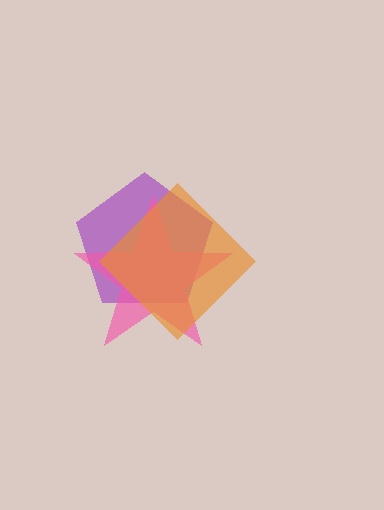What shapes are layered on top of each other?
The layered shapes are: a purple pentagon, a pink star, an orange diamond.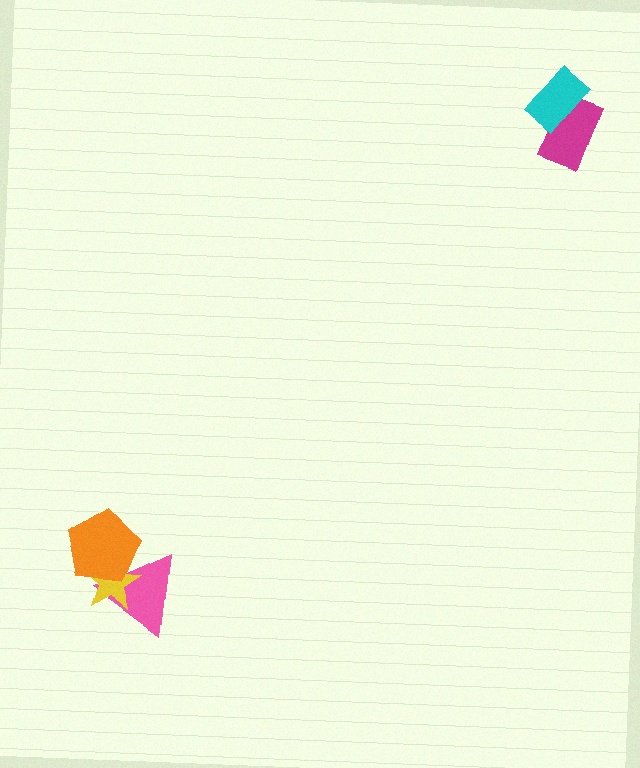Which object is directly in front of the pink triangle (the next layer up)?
The yellow star is directly in front of the pink triangle.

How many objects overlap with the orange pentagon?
2 objects overlap with the orange pentagon.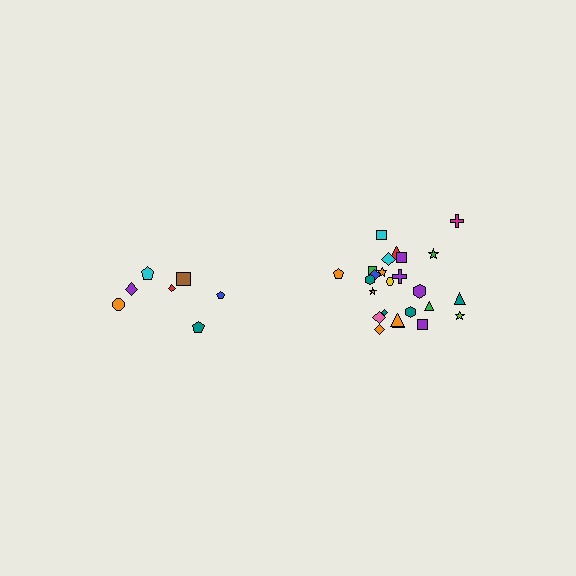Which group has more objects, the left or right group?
The right group.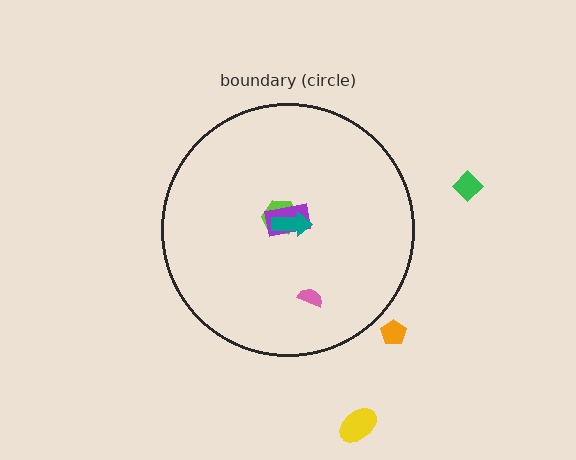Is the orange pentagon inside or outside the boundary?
Outside.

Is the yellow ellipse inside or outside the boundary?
Outside.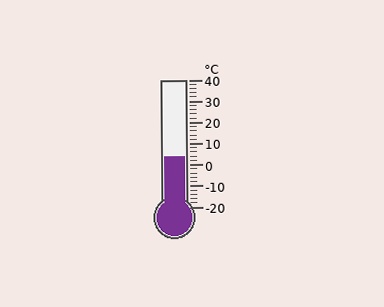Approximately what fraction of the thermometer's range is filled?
The thermometer is filled to approximately 40% of its range.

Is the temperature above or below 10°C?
The temperature is below 10°C.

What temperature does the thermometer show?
The thermometer shows approximately 4°C.